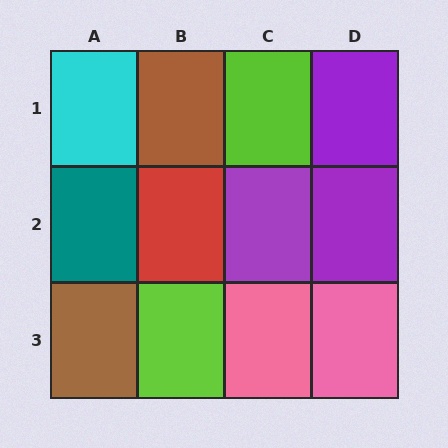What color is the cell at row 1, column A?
Cyan.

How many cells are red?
1 cell is red.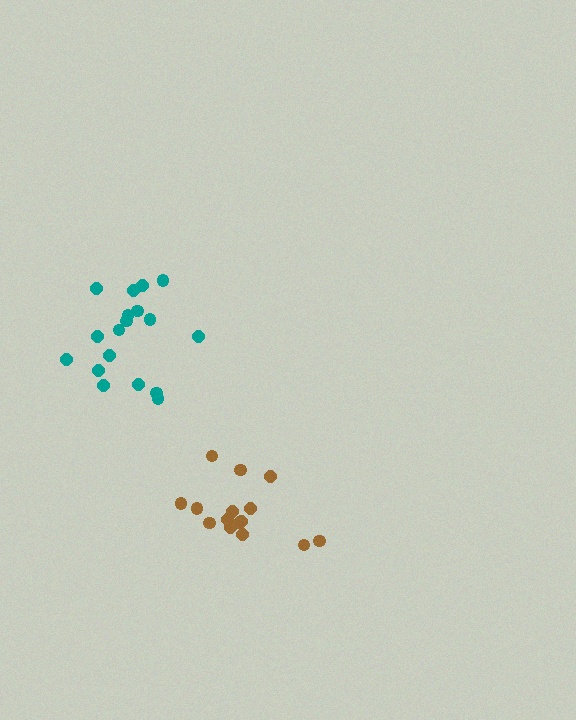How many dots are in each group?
Group 1: 18 dots, Group 2: 15 dots (33 total).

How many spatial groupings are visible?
There are 2 spatial groupings.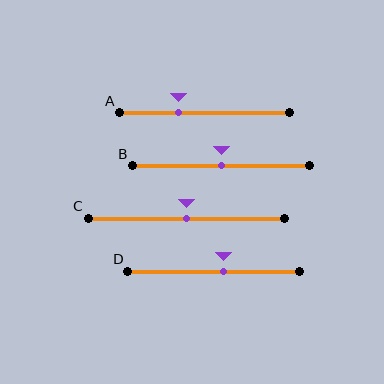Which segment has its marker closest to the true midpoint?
Segment B has its marker closest to the true midpoint.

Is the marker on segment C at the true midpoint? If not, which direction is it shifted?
Yes, the marker on segment C is at the true midpoint.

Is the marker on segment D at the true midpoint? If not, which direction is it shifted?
No, the marker on segment D is shifted to the right by about 6% of the segment length.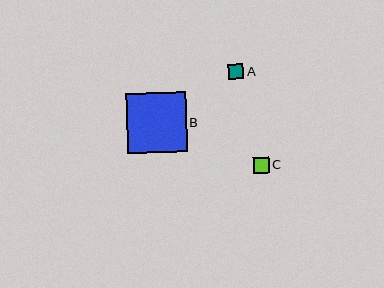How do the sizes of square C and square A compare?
Square C and square A are approximately the same size.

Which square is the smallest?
Square A is the smallest with a size of approximately 15 pixels.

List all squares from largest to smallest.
From largest to smallest: B, C, A.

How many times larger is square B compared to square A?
Square B is approximately 3.9 times the size of square A.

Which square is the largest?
Square B is the largest with a size of approximately 60 pixels.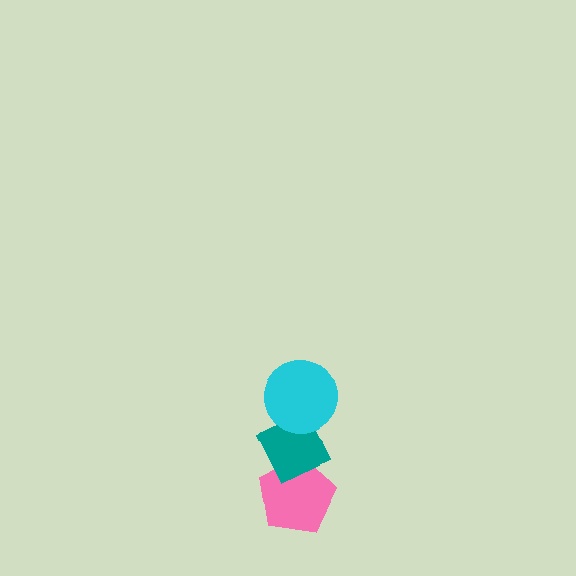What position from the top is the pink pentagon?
The pink pentagon is 3rd from the top.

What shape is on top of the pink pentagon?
The teal diamond is on top of the pink pentagon.